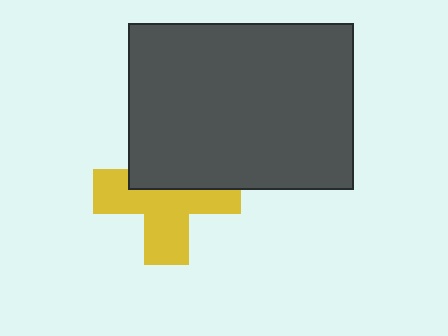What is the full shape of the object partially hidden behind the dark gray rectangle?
The partially hidden object is a yellow cross.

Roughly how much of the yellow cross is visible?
About half of it is visible (roughly 59%).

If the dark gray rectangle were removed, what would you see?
You would see the complete yellow cross.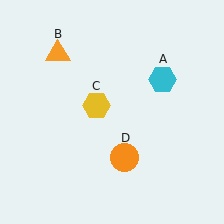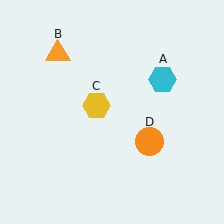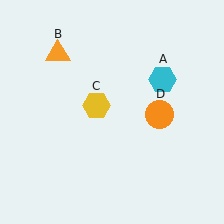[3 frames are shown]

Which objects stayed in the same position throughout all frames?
Cyan hexagon (object A) and orange triangle (object B) and yellow hexagon (object C) remained stationary.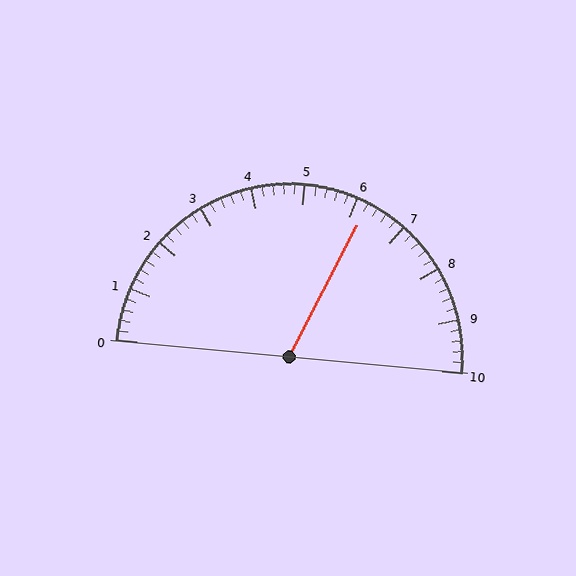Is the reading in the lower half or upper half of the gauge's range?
The reading is in the upper half of the range (0 to 10).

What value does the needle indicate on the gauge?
The needle indicates approximately 6.2.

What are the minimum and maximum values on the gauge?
The gauge ranges from 0 to 10.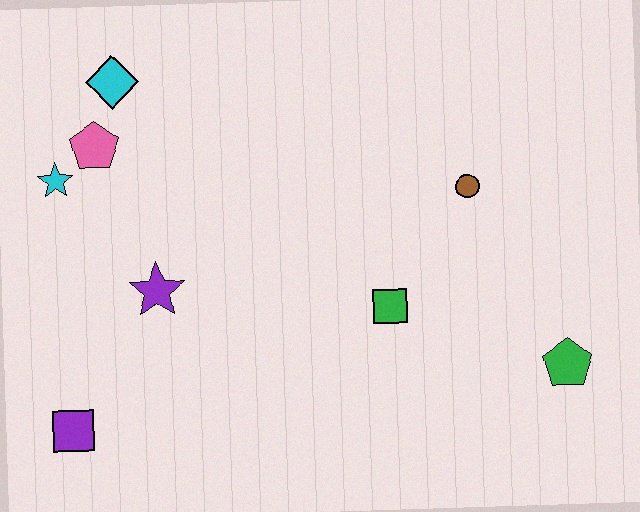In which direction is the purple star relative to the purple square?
The purple star is above the purple square.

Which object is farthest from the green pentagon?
The cyan star is farthest from the green pentagon.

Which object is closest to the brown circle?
The green square is closest to the brown circle.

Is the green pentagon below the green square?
Yes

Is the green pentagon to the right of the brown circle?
Yes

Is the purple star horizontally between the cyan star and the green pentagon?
Yes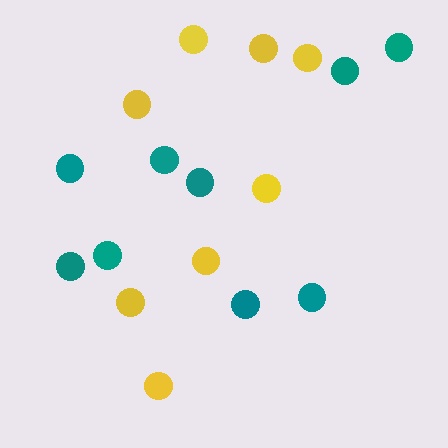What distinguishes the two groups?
There are 2 groups: one group of teal circles (9) and one group of yellow circles (8).